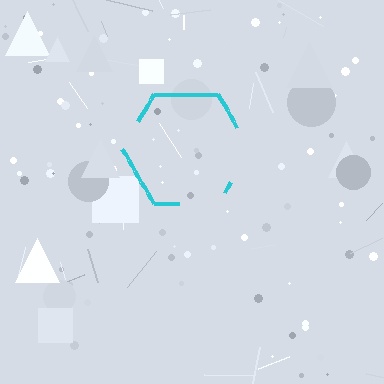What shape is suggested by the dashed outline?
The dashed outline suggests a hexagon.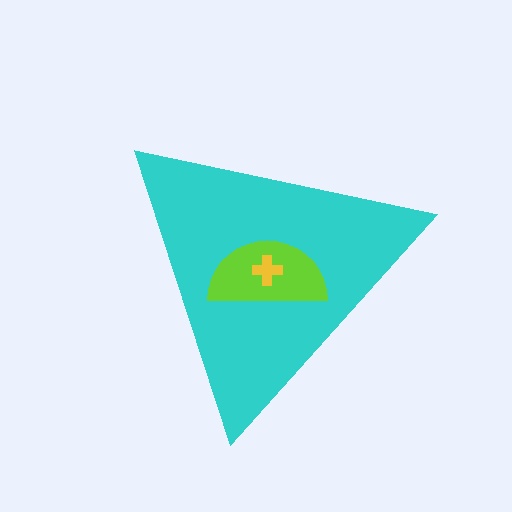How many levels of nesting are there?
3.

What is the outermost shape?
The cyan triangle.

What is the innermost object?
The yellow cross.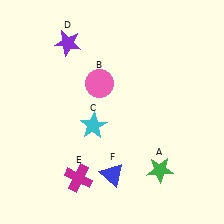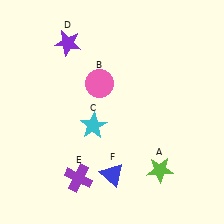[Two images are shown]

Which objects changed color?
A changed from green to lime. E changed from magenta to purple.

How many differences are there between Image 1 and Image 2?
There are 2 differences between the two images.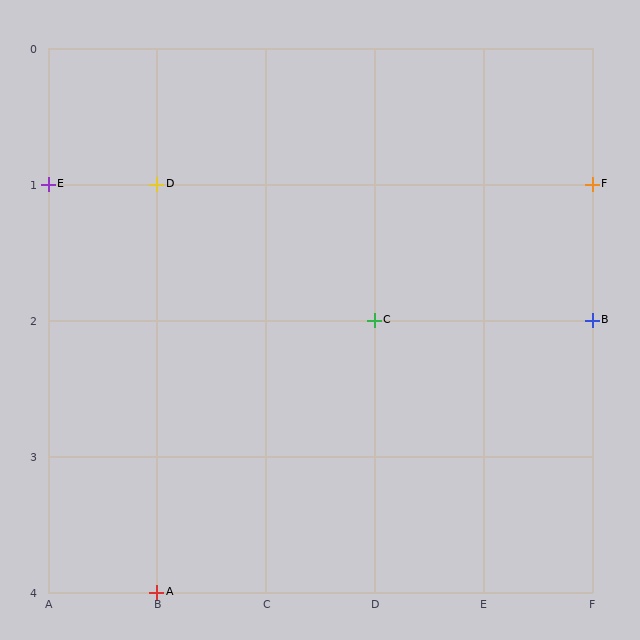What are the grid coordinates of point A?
Point A is at grid coordinates (B, 4).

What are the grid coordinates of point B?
Point B is at grid coordinates (F, 2).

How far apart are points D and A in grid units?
Points D and A are 3 rows apart.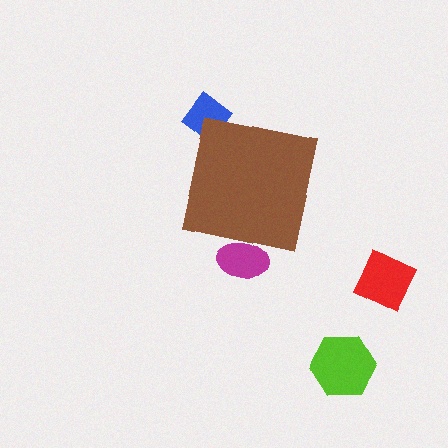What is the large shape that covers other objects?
A brown square.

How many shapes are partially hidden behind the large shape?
2 shapes are partially hidden.